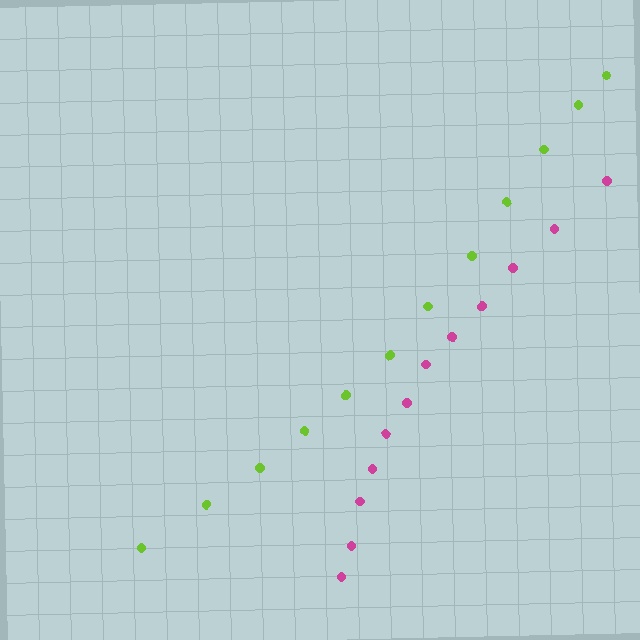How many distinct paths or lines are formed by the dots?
There are 2 distinct paths.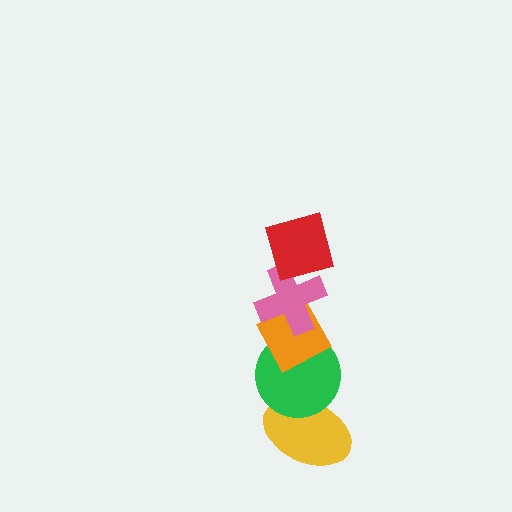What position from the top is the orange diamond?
The orange diamond is 3rd from the top.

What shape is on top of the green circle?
The orange diamond is on top of the green circle.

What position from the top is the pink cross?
The pink cross is 2nd from the top.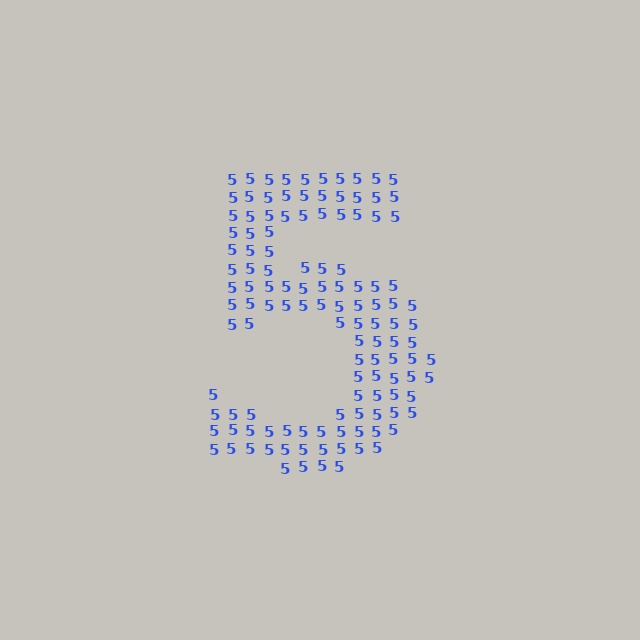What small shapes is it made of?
It is made of small digit 5's.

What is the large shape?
The large shape is the digit 5.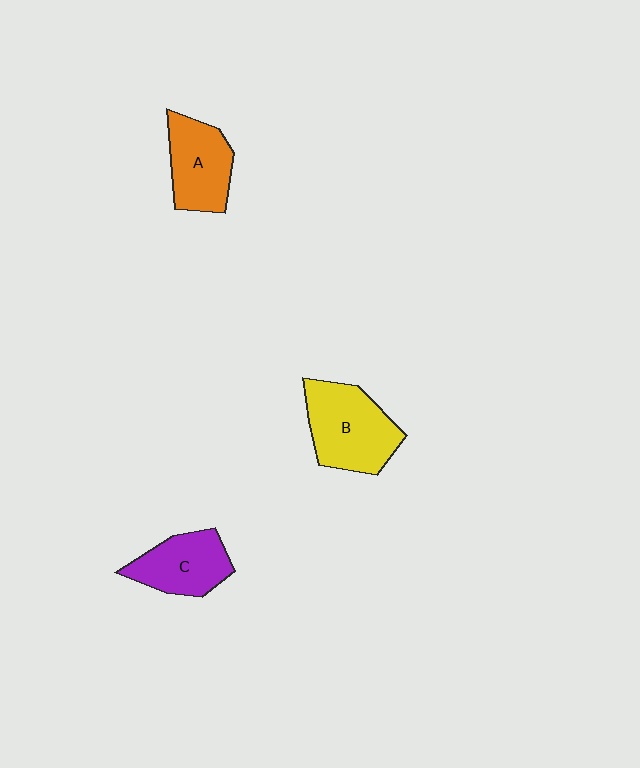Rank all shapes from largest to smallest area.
From largest to smallest: B (yellow), A (orange), C (purple).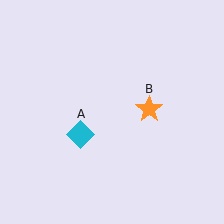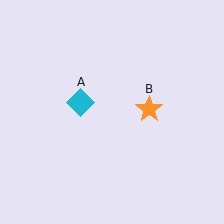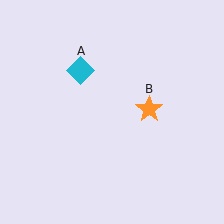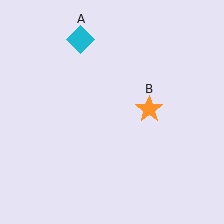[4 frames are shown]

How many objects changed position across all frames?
1 object changed position: cyan diamond (object A).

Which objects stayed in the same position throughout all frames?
Orange star (object B) remained stationary.